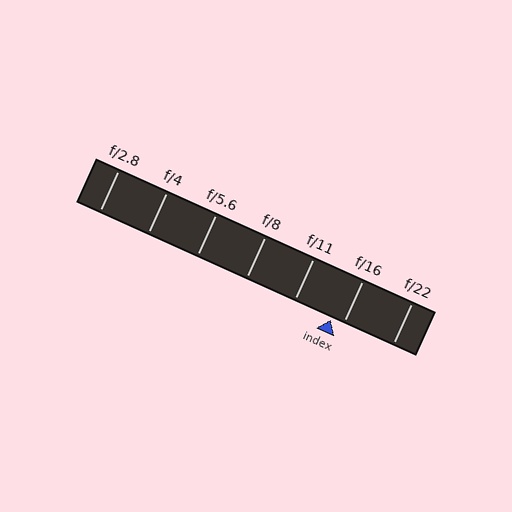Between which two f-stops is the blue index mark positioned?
The index mark is between f/11 and f/16.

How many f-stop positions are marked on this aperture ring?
There are 7 f-stop positions marked.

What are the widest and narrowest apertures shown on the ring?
The widest aperture shown is f/2.8 and the narrowest is f/22.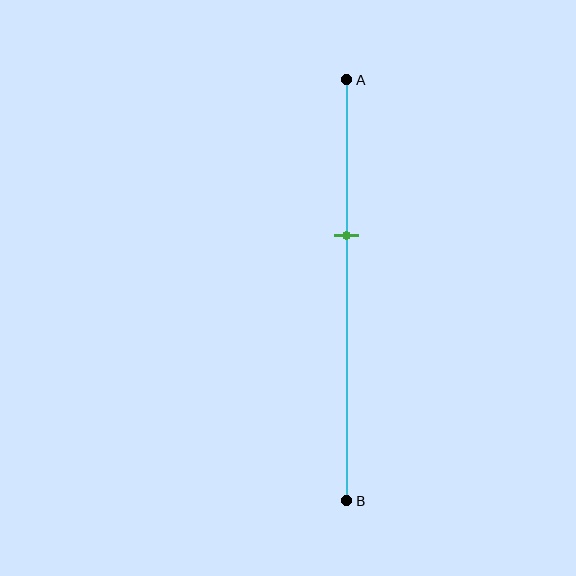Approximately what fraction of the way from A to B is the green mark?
The green mark is approximately 35% of the way from A to B.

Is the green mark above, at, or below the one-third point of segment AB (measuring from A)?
The green mark is below the one-third point of segment AB.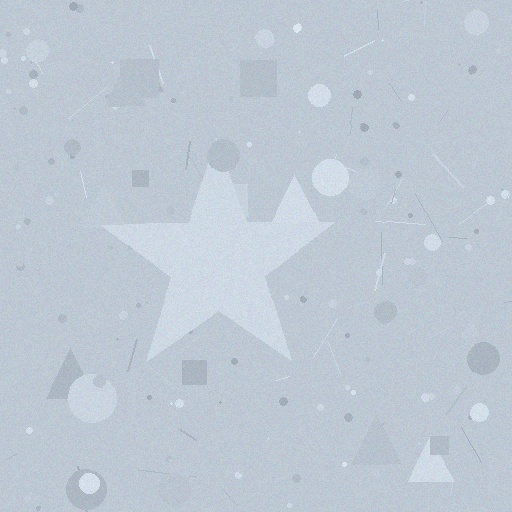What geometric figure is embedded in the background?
A star is embedded in the background.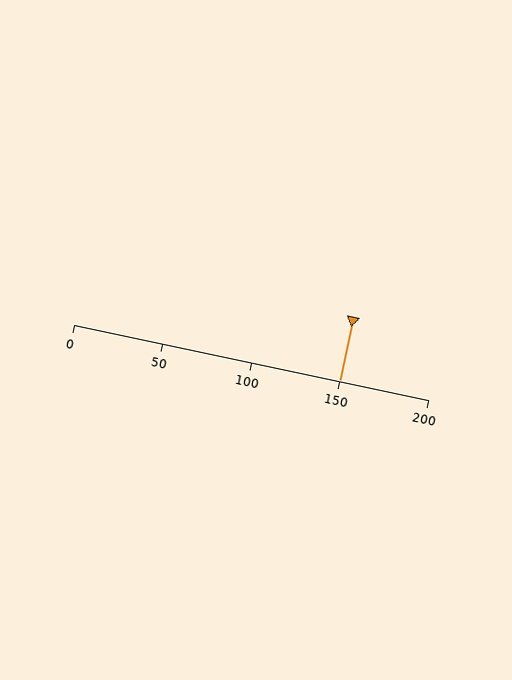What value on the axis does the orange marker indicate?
The marker indicates approximately 150.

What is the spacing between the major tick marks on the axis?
The major ticks are spaced 50 apart.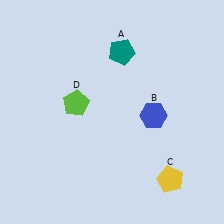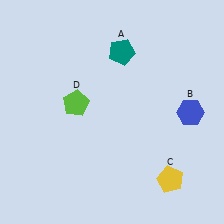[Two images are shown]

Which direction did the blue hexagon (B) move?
The blue hexagon (B) moved right.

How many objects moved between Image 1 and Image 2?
1 object moved between the two images.